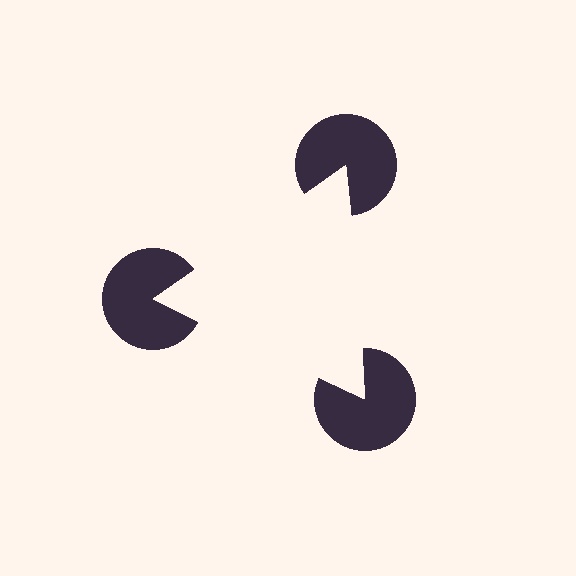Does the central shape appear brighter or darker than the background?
It typically appears slightly brighter than the background, even though no actual brightness change is drawn.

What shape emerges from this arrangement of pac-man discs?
An illusory triangle — its edges are inferred from the aligned wedge cuts in the pac-man discs, not physically drawn.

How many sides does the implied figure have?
3 sides.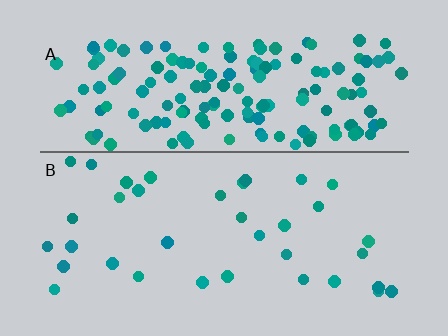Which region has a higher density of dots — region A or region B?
A (the top).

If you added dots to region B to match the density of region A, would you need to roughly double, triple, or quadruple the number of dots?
Approximately quadruple.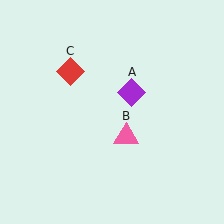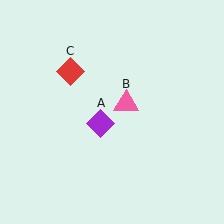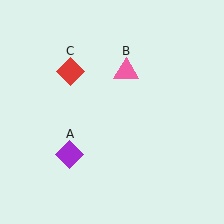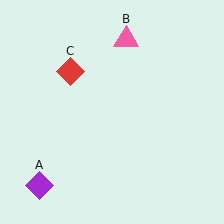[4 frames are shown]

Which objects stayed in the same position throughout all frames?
Red diamond (object C) remained stationary.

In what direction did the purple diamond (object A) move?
The purple diamond (object A) moved down and to the left.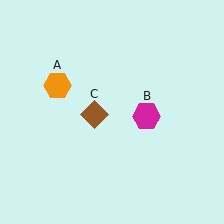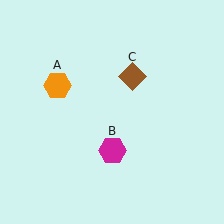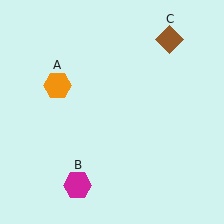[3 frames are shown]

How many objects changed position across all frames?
2 objects changed position: magenta hexagon (object B), brown diamond (object C).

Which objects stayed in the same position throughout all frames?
Orange hexagon (object A) remained stationary.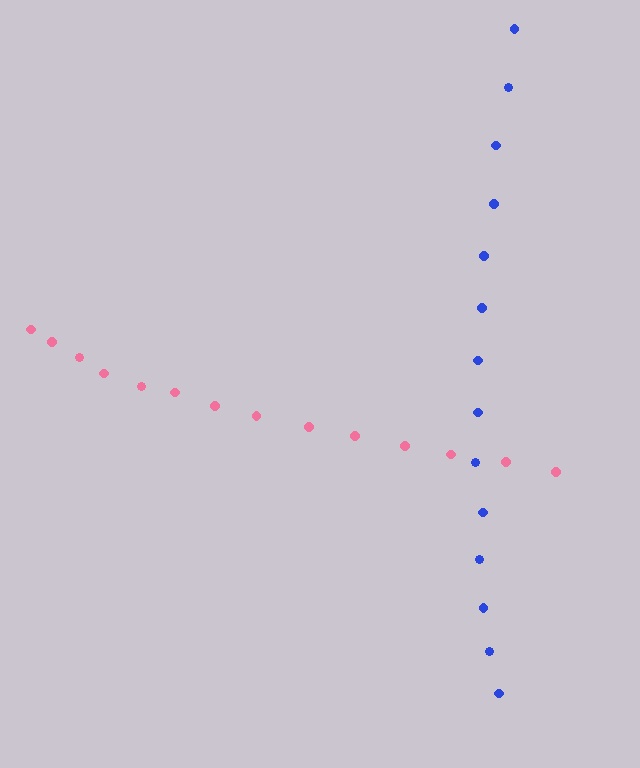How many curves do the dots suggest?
There are 2 distinct paths.